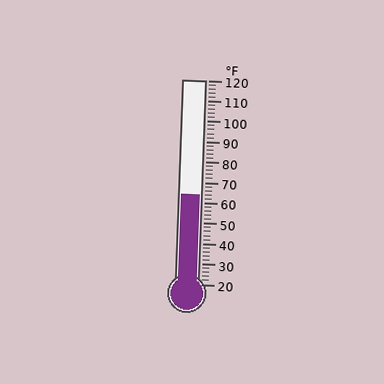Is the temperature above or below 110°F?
The temperature is below 110°F.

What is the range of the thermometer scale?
The thermometer scale ranges from 20°F to 120°F.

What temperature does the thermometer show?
The thermometer shows approximately 64°F.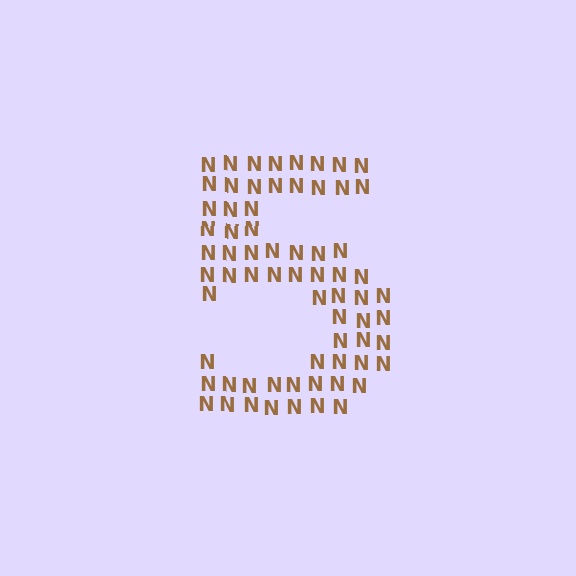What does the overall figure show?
The overall figure shows the digit 5.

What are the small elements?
The small elements are letter N's.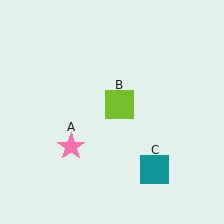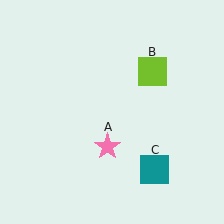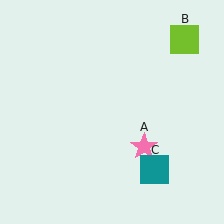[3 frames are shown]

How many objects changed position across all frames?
2 objects changed position: pink star (object A), lime square (object B).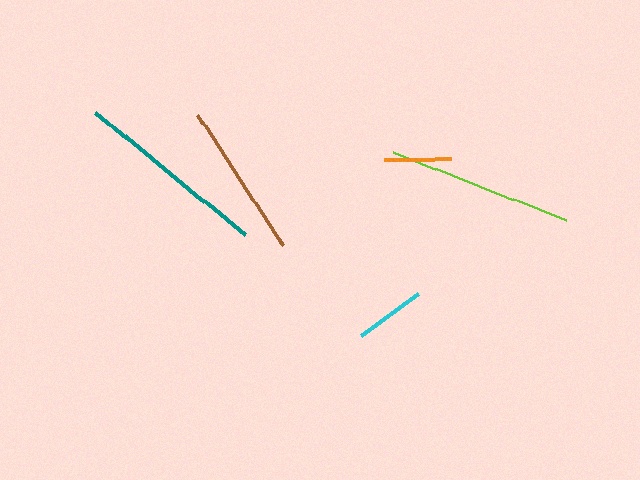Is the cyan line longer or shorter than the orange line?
The cyan line is longer than the orange line.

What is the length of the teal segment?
The teal segment is approximately 192 pixels long.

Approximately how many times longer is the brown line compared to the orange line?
The brown line is approximately 2.3 times the length of the orange line.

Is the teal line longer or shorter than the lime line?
The teal line is longer than the lime line.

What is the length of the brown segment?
The brown segment is approximately 156 pixels long.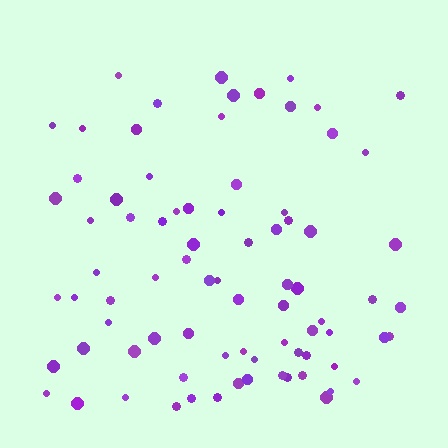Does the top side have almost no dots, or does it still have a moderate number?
Still a moderate number, just noticeably fewer than the bottom.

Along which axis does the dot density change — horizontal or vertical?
Vertical.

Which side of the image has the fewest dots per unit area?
The top.